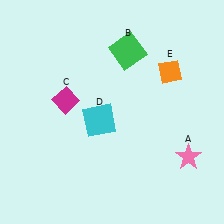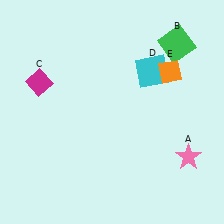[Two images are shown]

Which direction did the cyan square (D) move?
The cyan square (D) moved right.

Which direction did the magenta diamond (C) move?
The magenta diamond (C) moved left.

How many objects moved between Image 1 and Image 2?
3 objects moved between the two images.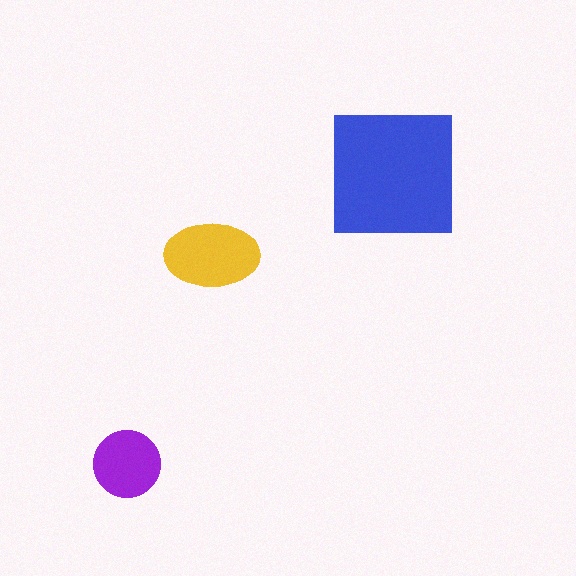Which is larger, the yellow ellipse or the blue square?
The blue square.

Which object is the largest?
The blue square.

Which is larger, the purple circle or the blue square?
The blue square.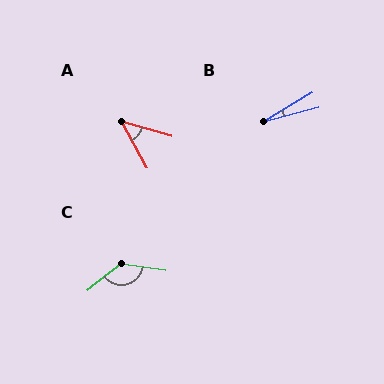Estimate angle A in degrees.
Approximately 46 degrees.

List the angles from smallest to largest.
B (16°), A (46°), C (133°).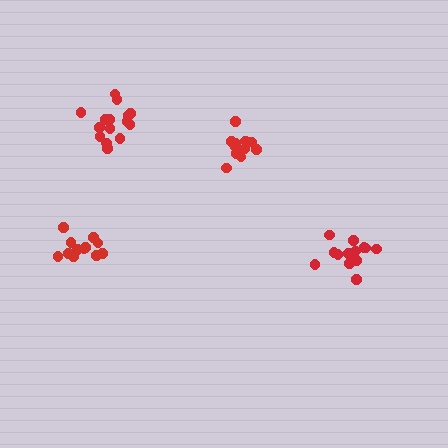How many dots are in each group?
Group 1: 16 dots, Group 2: 12 dots, Group 3: 15 dots, Group 4: 12 dots (55 total).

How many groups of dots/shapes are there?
There are 4 groups.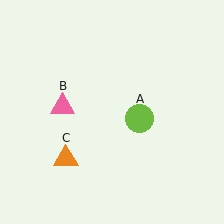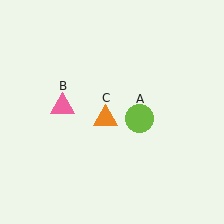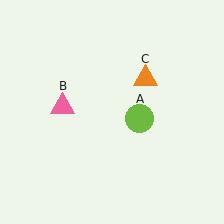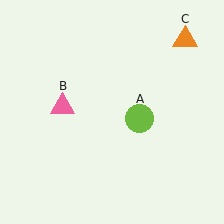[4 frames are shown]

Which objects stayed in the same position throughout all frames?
Lime circle (object A) and pink triangle (object B) remained stationary.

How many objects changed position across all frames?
1 object changed position: orange triangle (object C).